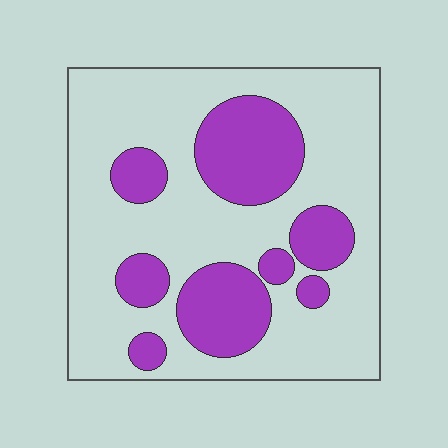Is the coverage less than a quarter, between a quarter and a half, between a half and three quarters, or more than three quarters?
Between a quarter and a half.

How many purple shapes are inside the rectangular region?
8.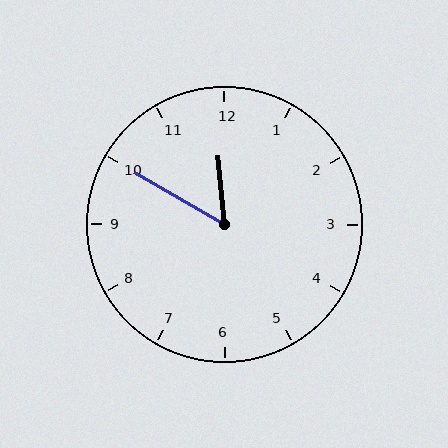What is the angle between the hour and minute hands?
Approximately 55 degrees.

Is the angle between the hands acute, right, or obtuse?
It is acute.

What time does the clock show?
11:50.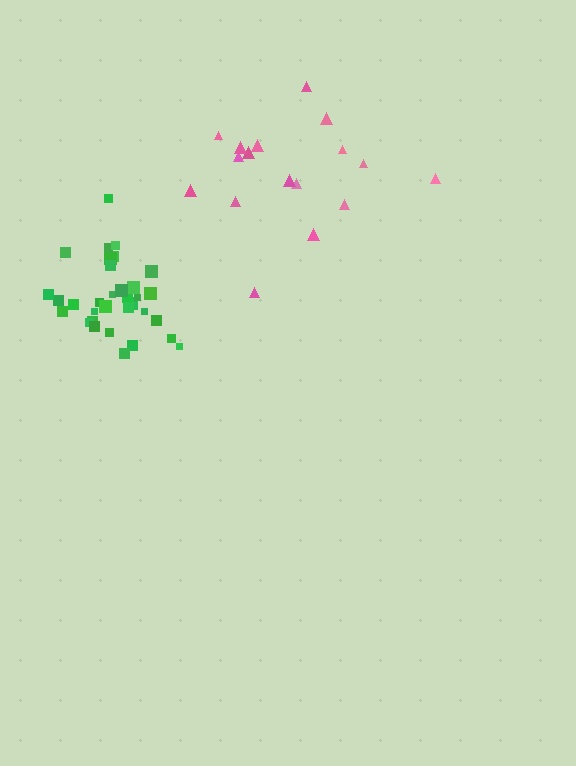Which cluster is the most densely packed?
Green.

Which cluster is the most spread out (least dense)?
Pink.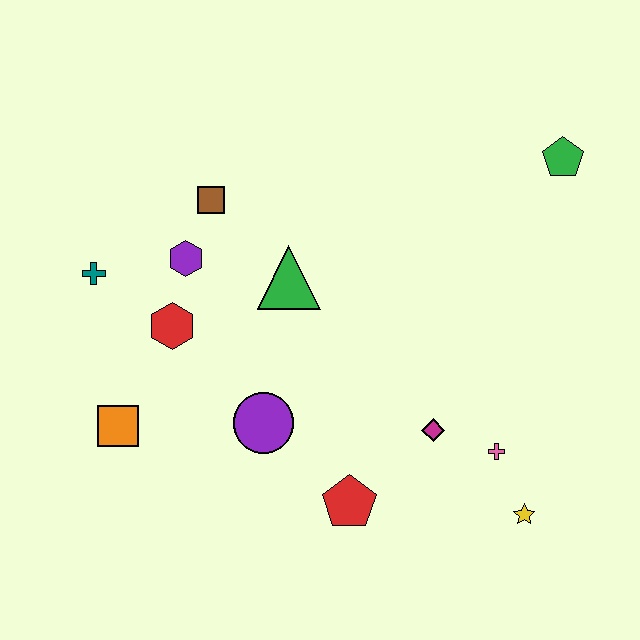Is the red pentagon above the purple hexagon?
No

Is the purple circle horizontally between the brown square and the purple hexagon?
No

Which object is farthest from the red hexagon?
The green pentagon is farthest from the red hexagon.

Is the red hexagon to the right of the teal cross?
Yes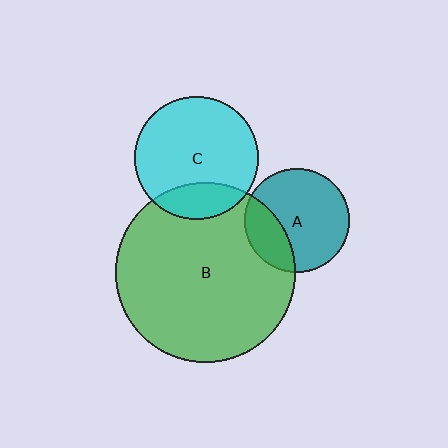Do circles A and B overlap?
Yes.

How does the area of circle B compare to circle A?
Approximately 3.0 times.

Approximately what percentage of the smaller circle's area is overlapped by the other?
Approximately 25%.